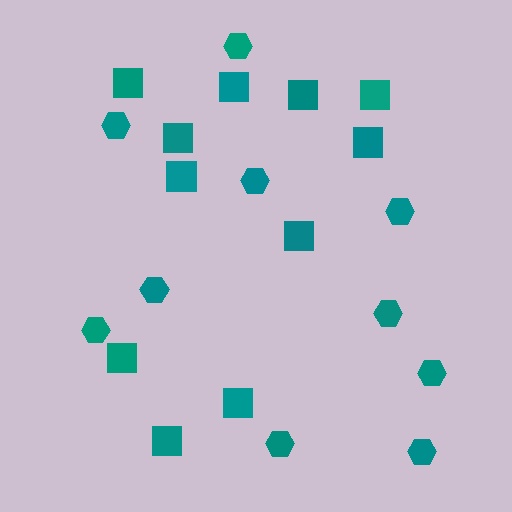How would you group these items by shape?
There are 2 groups: one group of hexagons (10) and one group of squares (11).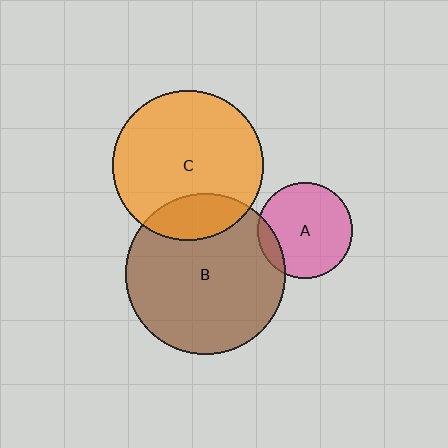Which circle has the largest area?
Circle B (brown).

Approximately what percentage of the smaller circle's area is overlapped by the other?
Approximately 20%.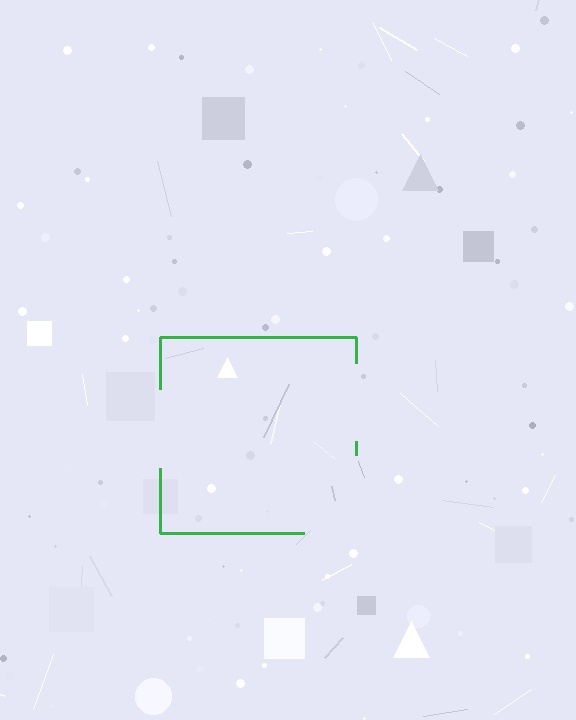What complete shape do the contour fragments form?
The contour fragments form a square.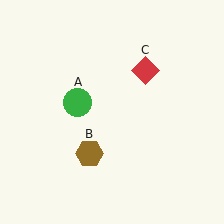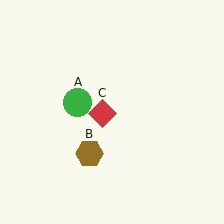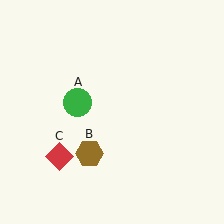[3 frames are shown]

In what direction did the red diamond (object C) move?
The red diamond (object C) moved down and to the left.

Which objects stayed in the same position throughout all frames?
Green circle (object A) and brown hexagon (object B) remained stationary.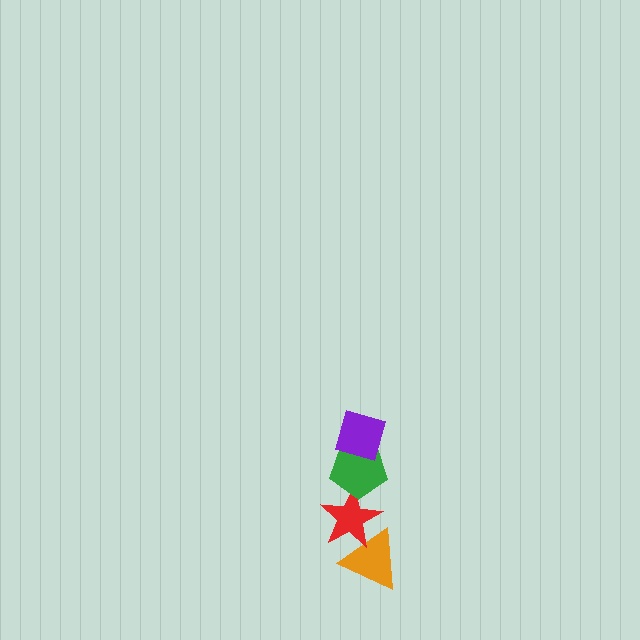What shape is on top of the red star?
The green pentagon is on top of the red star.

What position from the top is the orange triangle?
The orange triangle is 4th from the top.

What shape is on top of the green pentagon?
The purple square is on top of the green pentagon.